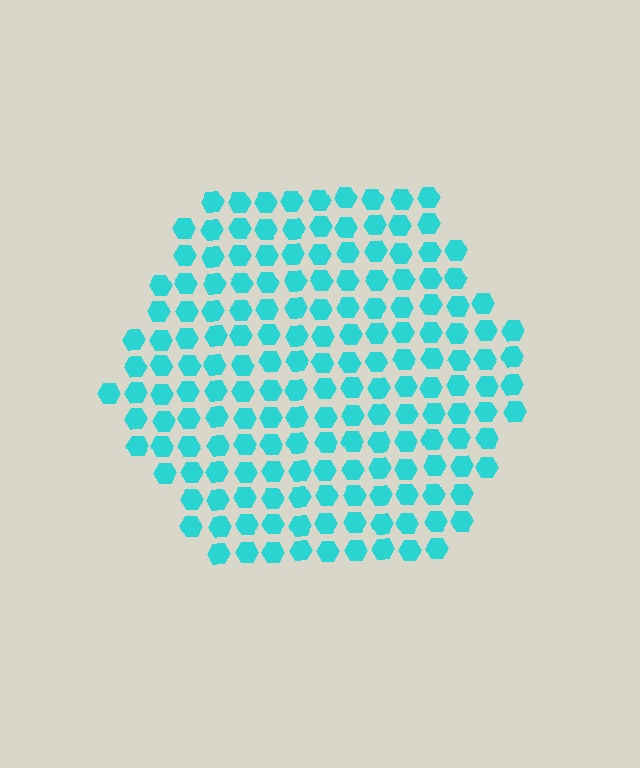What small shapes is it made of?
It is made of small hexagons.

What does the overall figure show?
The overall figure shows a hexagon.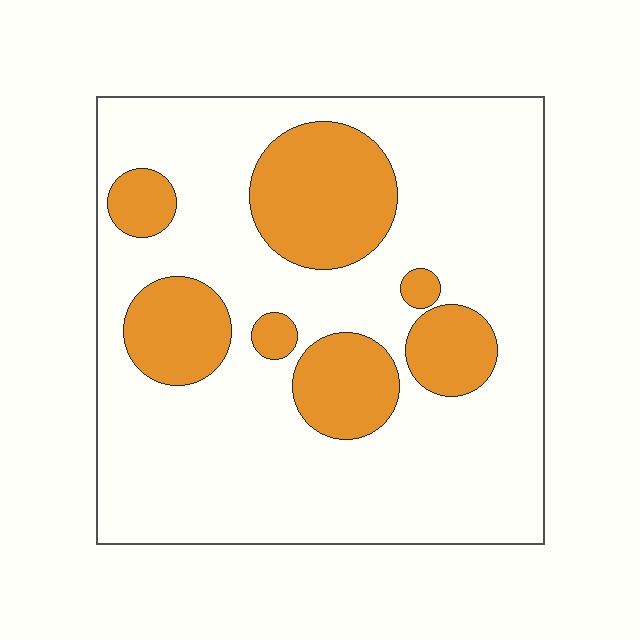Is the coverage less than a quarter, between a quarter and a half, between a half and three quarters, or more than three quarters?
Less than a quarter.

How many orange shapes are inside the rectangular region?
7.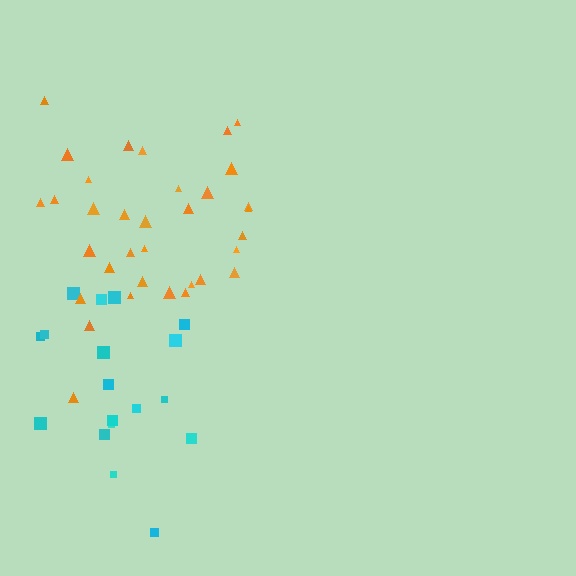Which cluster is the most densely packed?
Orange.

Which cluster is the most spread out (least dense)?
Cyan.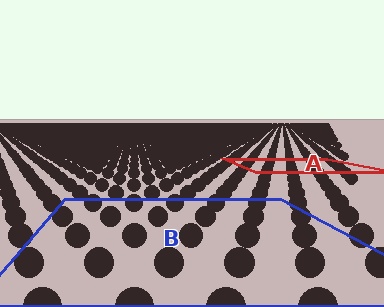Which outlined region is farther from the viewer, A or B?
Region A is farther from the viewer — the texture elements inside it appear smaller and more densely packed.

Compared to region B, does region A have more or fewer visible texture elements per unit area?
Region A has more texture elements per unit area — they are packed more densely because it is farther away.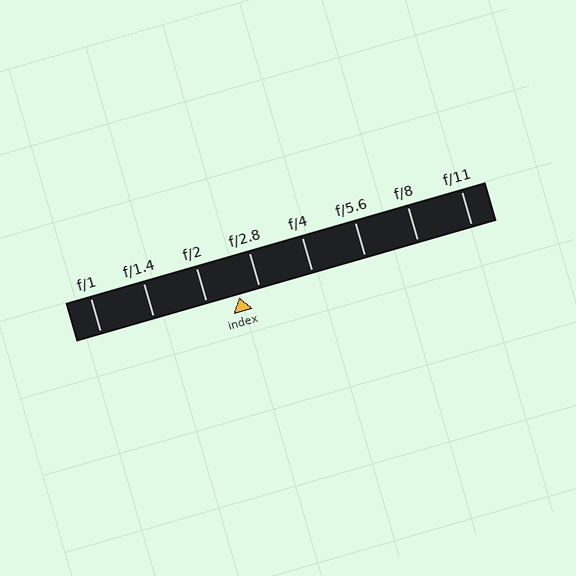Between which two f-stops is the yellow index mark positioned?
The index mark is between f/2 and f/2.8.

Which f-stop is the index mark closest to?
The index mark is closest to f/2.8.